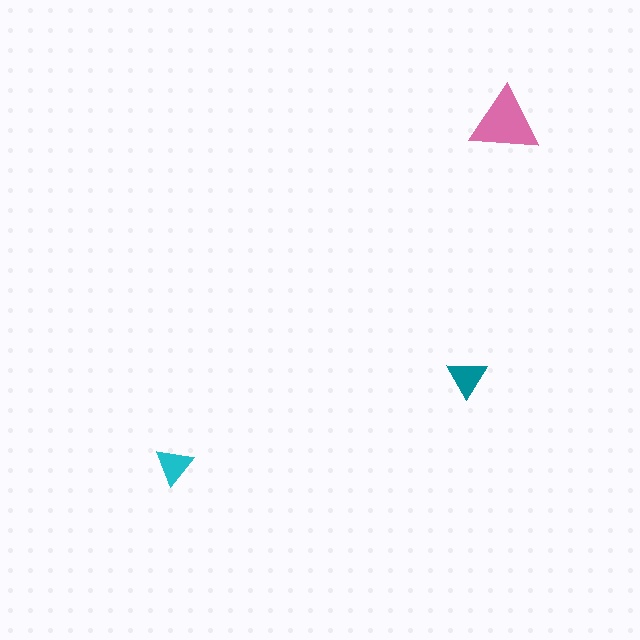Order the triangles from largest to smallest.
the pink one, the teal one, the cyan one.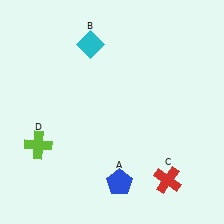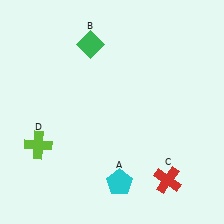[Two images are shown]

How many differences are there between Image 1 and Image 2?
There are 2 differences between the two images.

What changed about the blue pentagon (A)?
In Image 1, A is blue. In Image 2, it changed to cyan.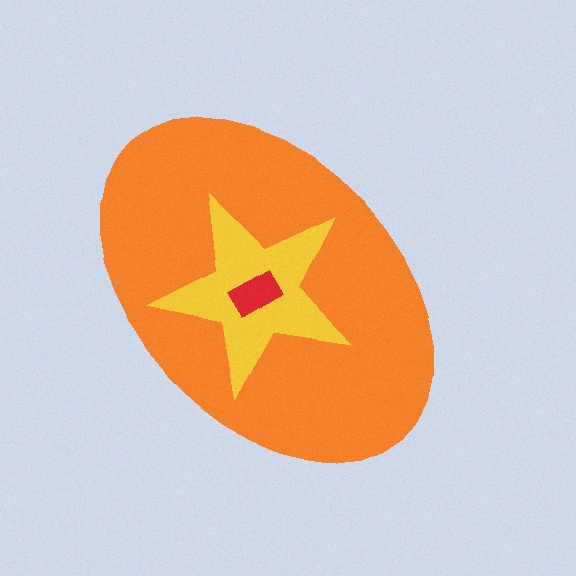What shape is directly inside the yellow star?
The red rectangle.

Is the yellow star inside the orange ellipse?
Yes.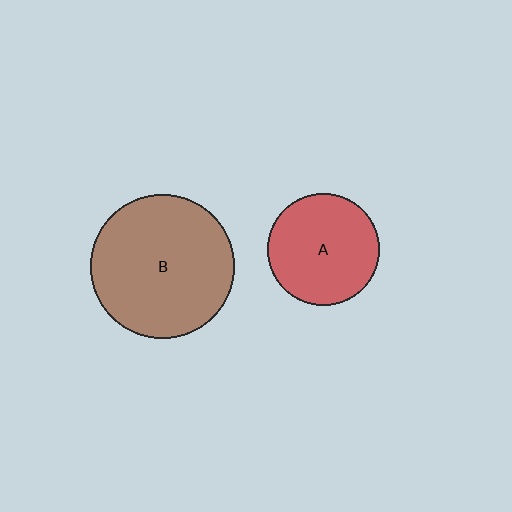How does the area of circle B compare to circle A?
Approximately 1.7 times.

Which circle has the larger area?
Circle B (brown).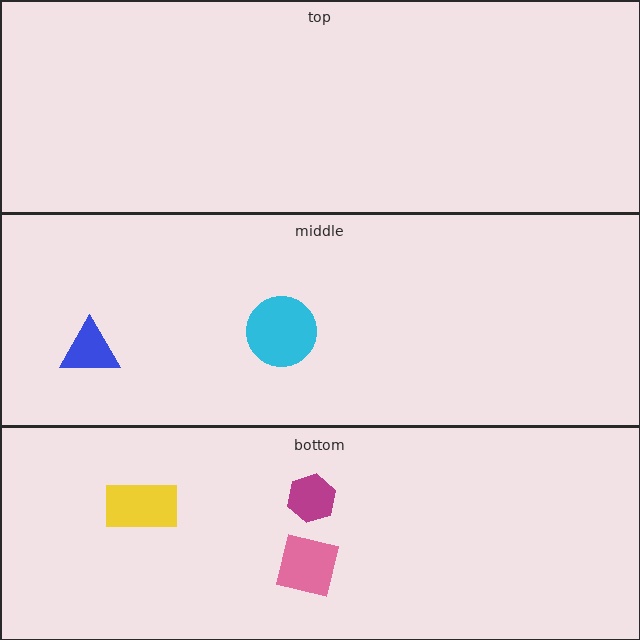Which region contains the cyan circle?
The middle region.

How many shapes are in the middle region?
2.